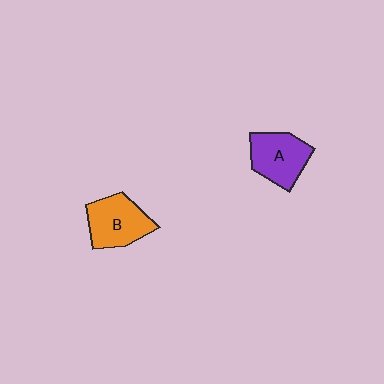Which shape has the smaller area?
Shape A (purple).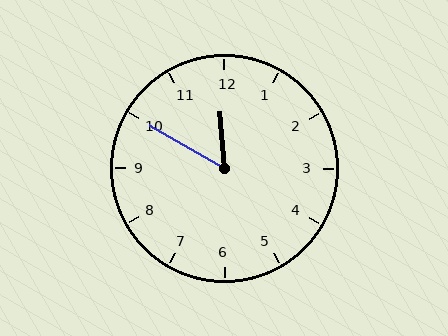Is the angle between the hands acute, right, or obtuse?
It is acute.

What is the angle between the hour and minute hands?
Approximately 55 degrees.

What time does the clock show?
11:50.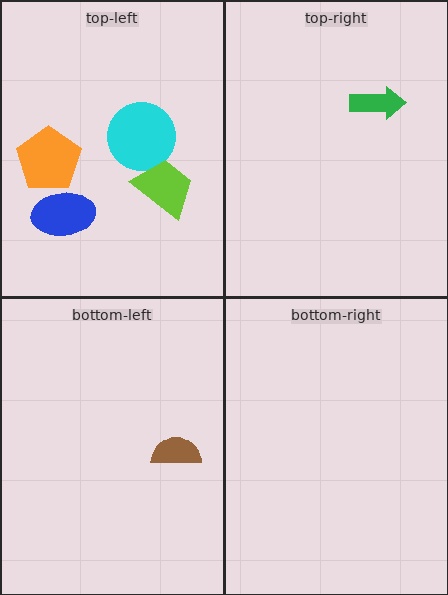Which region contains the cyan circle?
The top-left region.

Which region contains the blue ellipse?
The top-left region.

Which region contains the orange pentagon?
The top-left region.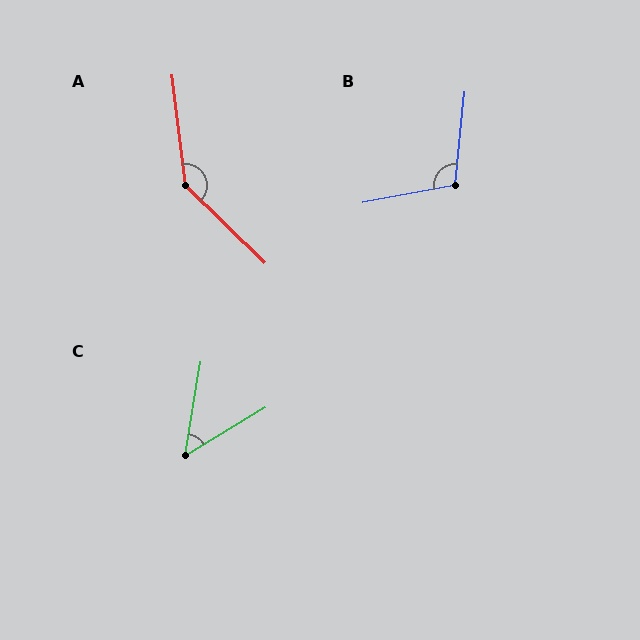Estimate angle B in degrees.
Approximately 106 degrees.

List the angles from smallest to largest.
C (49°), B (106°), A (141°).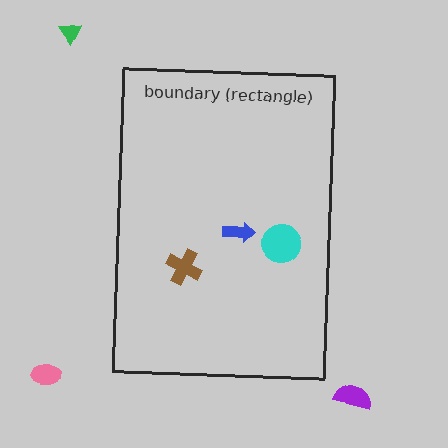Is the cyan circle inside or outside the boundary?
Inside.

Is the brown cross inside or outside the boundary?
Inside.